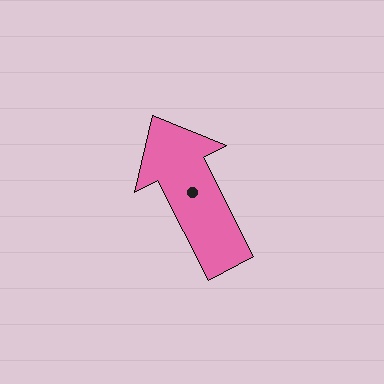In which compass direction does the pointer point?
Northwest.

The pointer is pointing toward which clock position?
Roughly 11 o'clock.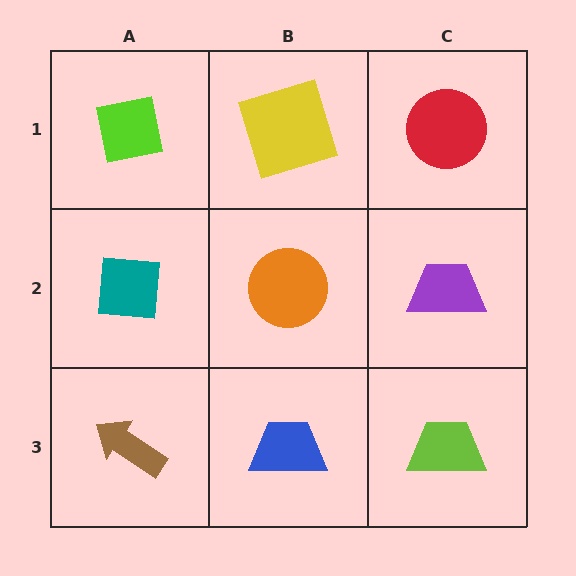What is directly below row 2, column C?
A lime trapezoid.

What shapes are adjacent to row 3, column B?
An orange circle (row 2, column B), a brown arrow (row 3, column A), a lime trapezoid (row 3, column C).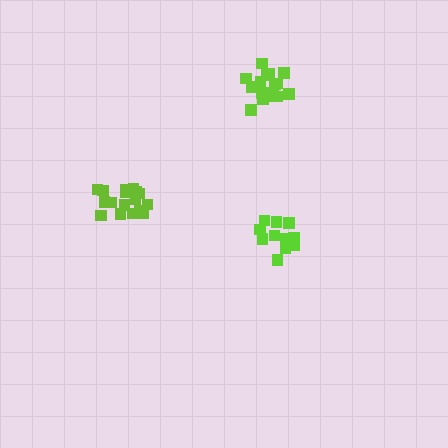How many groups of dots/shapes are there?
There are 3 groups.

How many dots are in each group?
Group 1: 13 dots, Group 2: 17 dots, Group 3: 17 dots (47 total).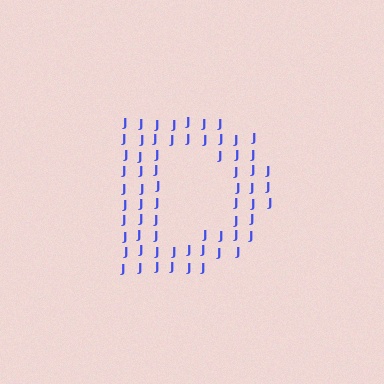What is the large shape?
The large shape is the letter D.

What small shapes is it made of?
It is made of small letter J's.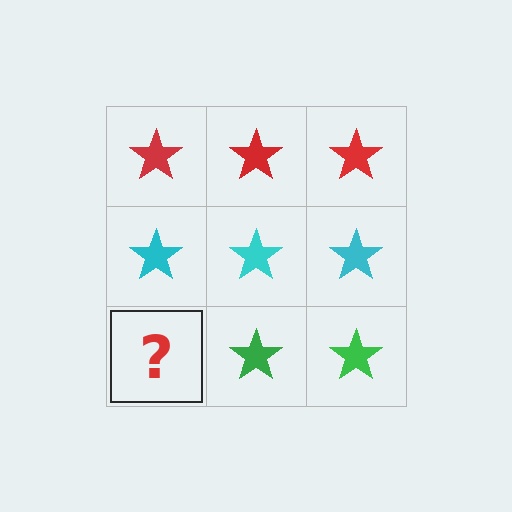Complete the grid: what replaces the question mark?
The question mark should be replaced with a green star.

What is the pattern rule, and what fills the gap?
The rule is that each row has a consistent color. The gap should be filled with a green star.